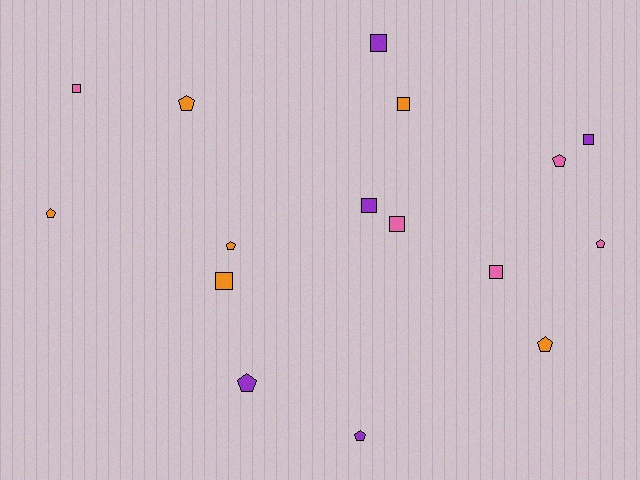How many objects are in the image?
There are 16 objects.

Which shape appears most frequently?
Pentagon, with 8 objects.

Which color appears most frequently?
Orange, with 6 objects.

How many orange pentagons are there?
There are 4 orange pentagons.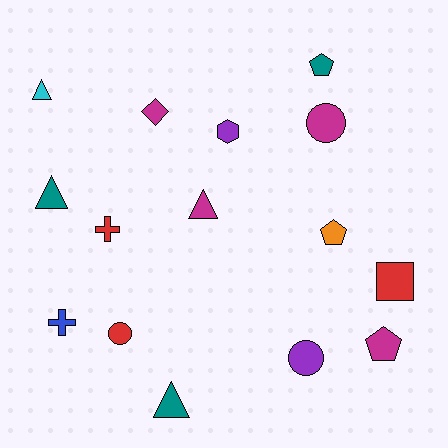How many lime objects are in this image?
There are no lime objects.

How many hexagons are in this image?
There is 1 hexagon.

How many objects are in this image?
There are 15 objects.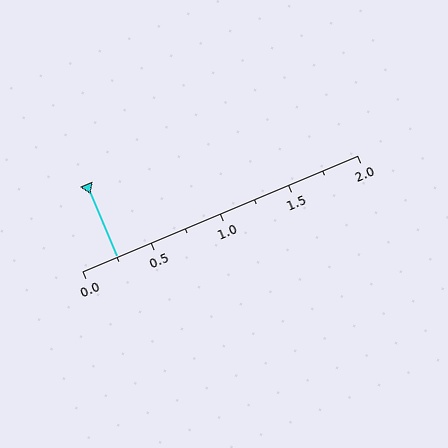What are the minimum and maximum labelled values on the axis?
The axis runs from 0.0 to 2.0.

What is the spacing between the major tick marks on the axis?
The major ticks are spaced 0.5 apart.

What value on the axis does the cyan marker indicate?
The marker indicates approximately 0.25.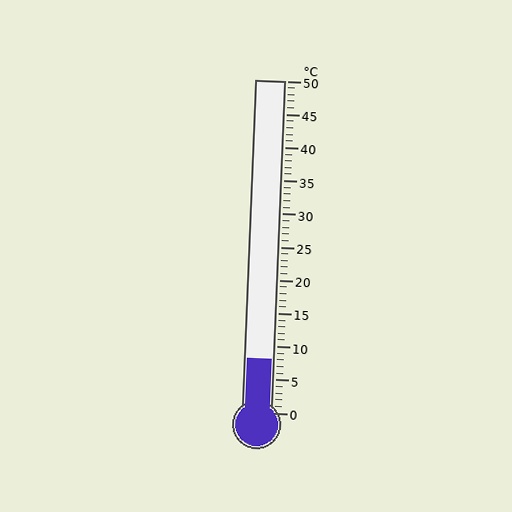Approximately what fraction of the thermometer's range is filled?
The thermometer is filled to approximately 15% of its range.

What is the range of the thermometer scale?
The thermometer scale ranges from 0°C to 50°C.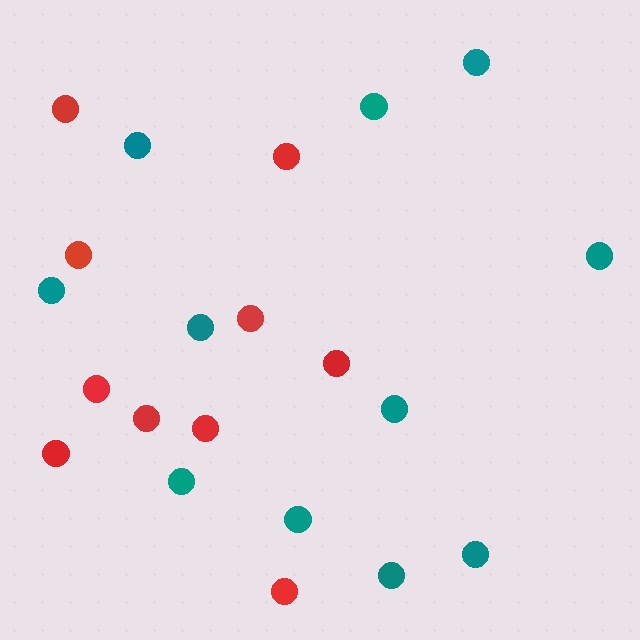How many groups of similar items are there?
There are 2 groups: one group of teal circles (11) and one group of red circles (10).